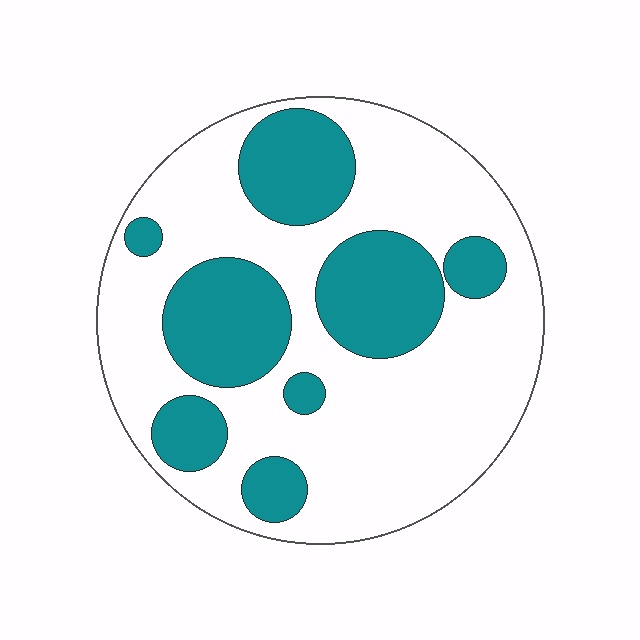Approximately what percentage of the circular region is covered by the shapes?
Approximately 30%.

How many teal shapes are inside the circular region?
8.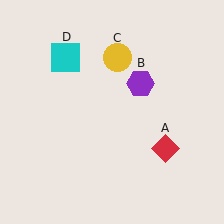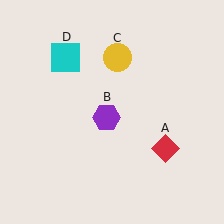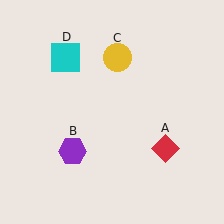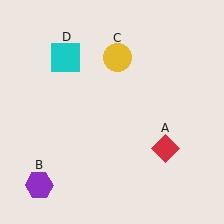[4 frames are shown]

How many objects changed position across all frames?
1 object changed position: purple hexagon (object B).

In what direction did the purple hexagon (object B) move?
The purple hexagon (object B) moved down and to the left.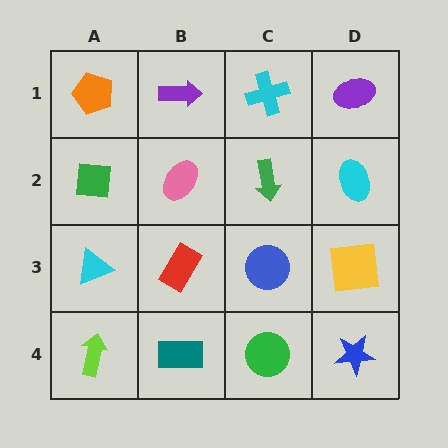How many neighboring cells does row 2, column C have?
4.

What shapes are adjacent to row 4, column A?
A cyan triangle (row 3, column A), a teal rectangle (row 4, column B).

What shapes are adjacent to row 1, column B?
A pink ellipse (row 2, column B), an orange pentagon (row 1, column A), a cyan cross (row 1, column C).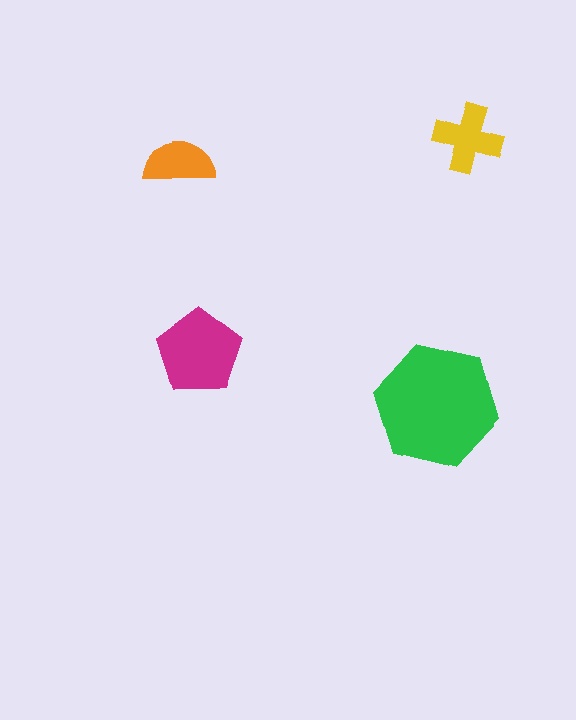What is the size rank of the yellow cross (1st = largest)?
3rd.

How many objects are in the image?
There are 4 objects in the image.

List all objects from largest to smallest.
The green hexagon, the magenta pentagon, the yellow cross, the orange semicircle.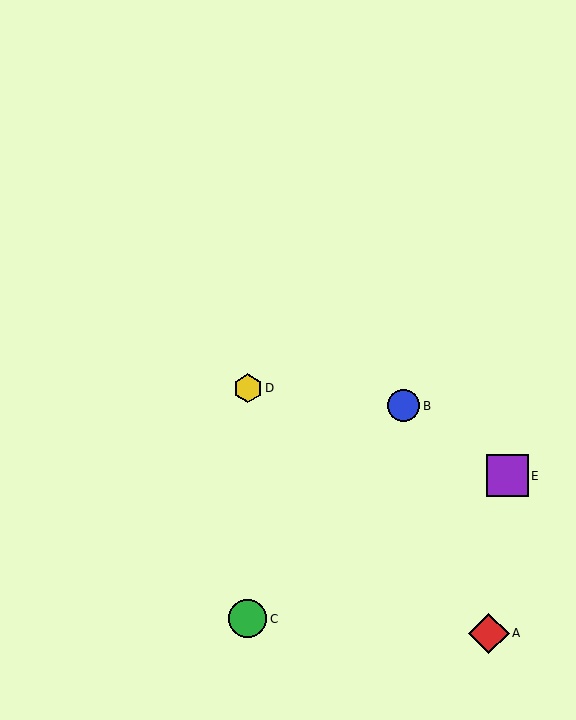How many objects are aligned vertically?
2 objects (C, D) are aligned vertically.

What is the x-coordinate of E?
Object E is at x≈507.